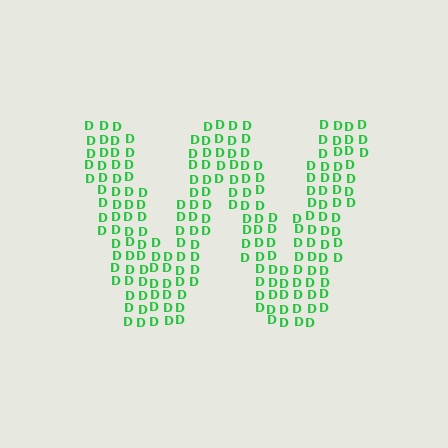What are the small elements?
The small elements are letter D's.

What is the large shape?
The large shape is the letter W.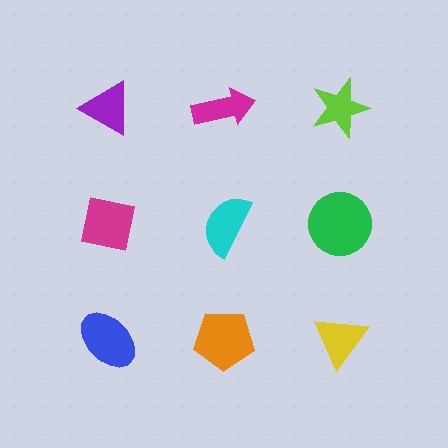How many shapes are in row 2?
3 shapes.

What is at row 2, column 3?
A green circle.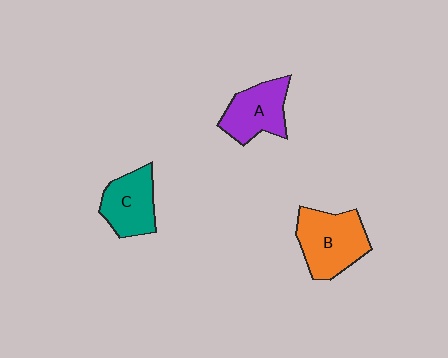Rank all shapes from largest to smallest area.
From largest to smallest: B (orange), A (purple), C (teal).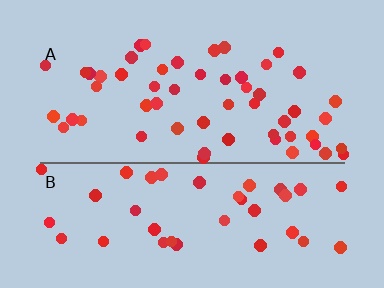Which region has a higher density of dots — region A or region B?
A (the top).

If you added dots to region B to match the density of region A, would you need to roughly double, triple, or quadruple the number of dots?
Approximately double.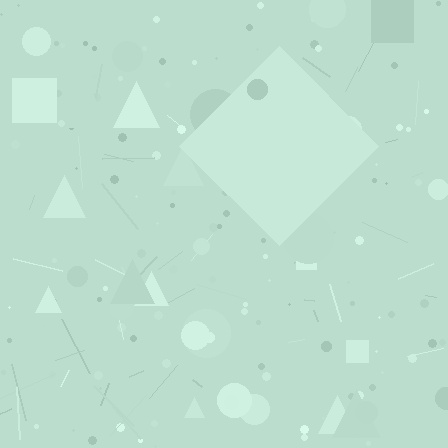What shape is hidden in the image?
A diamond is hidden in the image.